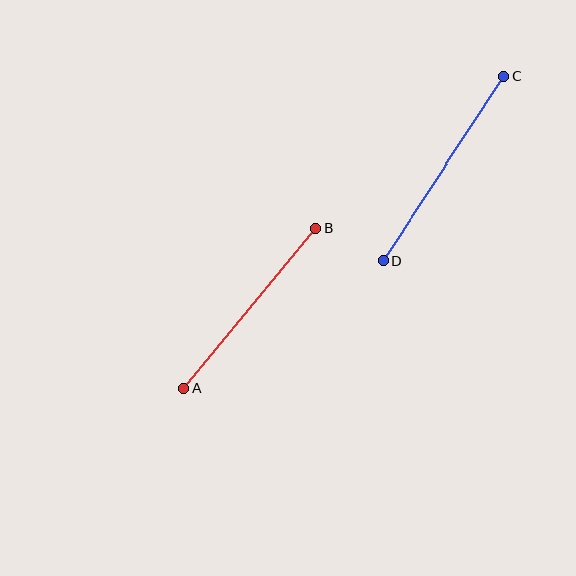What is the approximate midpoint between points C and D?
The midpoint is at approximately (444, 168) pixels.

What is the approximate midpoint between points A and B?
The midpoint is at approximately (250, 308) pixels.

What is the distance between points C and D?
The distance is approximately 220 pixels.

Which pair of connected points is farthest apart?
Points C and D are farthest apart.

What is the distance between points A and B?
The distance is approximately 207 pixels.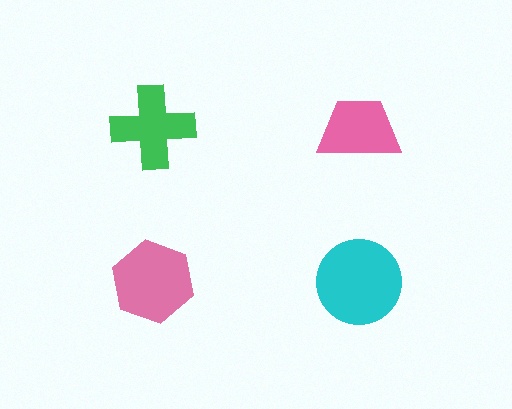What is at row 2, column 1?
A pink hexagon.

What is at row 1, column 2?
A pink trapezoid.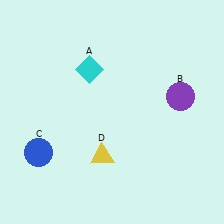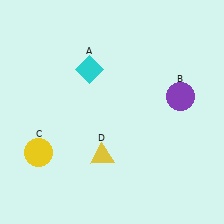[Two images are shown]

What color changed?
The circle (C) changed from blue in Image 1 to yellow in Image 2.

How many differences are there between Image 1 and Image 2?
There is 1 difference between the two images.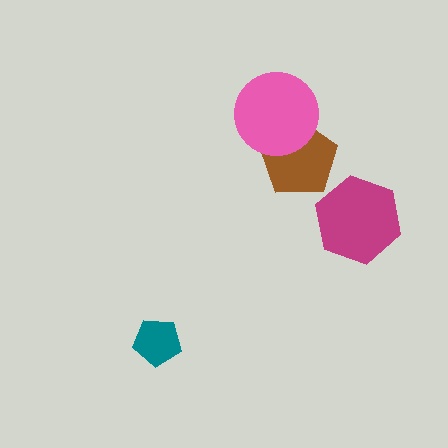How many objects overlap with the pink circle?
1 object overlaps with the pink circle.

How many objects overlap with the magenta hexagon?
0 objects overlap with the magenta hexagon.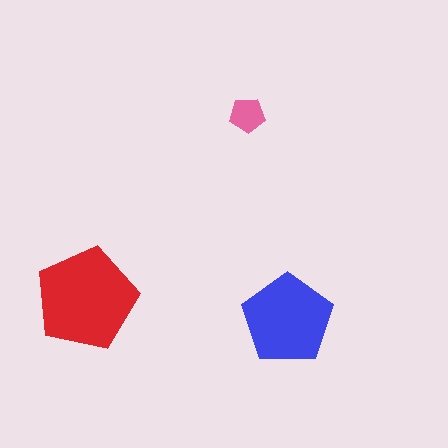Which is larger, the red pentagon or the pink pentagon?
The red one.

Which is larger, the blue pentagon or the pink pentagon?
The blue one.